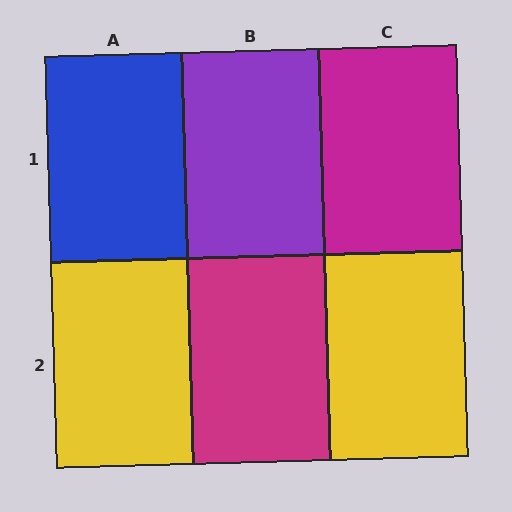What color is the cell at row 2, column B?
Magenta.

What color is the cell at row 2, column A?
Yellow.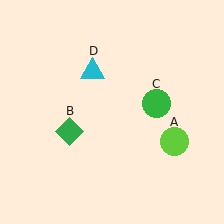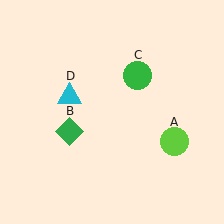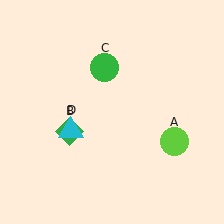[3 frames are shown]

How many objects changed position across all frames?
2 objects changed position: green circle (object C), cyan triangle (object D).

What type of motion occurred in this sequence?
The green circle (object C), cyan triangle (object D) rotated counterclockwise around the center of the scene.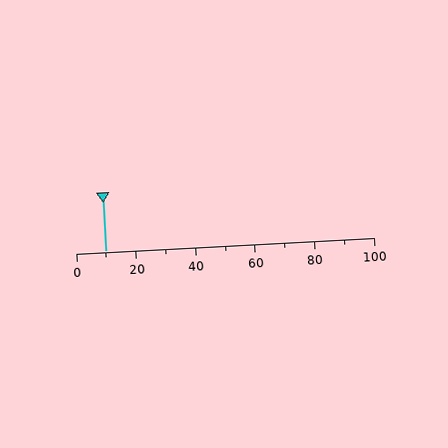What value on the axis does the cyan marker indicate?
The marker indicates approximately 10.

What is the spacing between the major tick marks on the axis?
The major ticks are spaced 20 apart.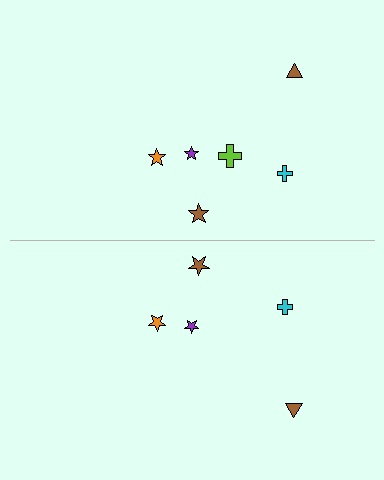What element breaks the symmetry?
A lime cross is missing from the bottom side.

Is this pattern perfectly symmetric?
No, the pattern is not perfectly symmetric. A lime cross is missing from the bottom side.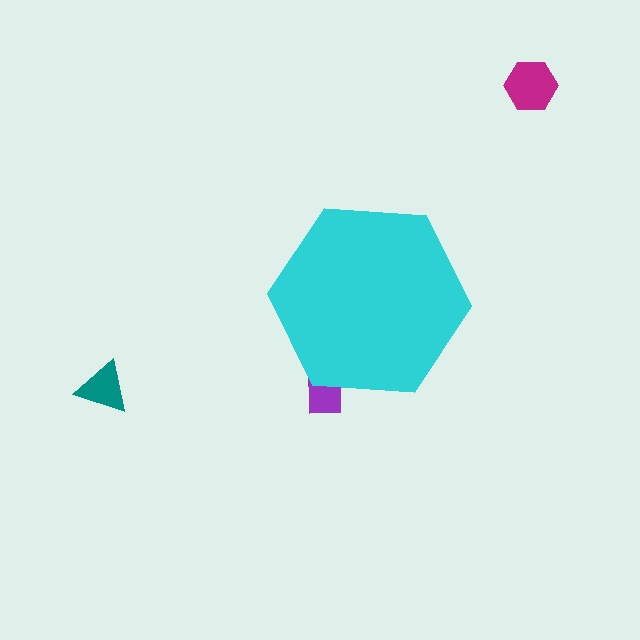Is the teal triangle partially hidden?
No, the teal triangle is fully visible.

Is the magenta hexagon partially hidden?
No, the magenta hexagon is fully visible.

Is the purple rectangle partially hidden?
Yes, the purple rectangle is partially hidden behind the cyan hexagon.